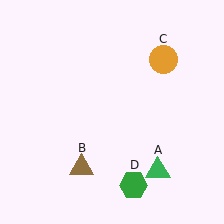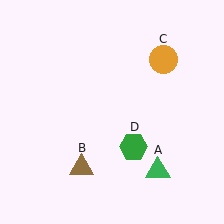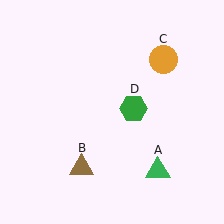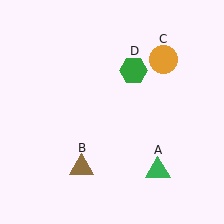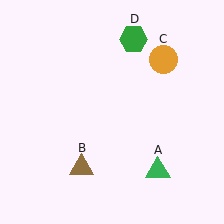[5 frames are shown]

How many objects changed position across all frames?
1 object changed position: green hexagon (object D).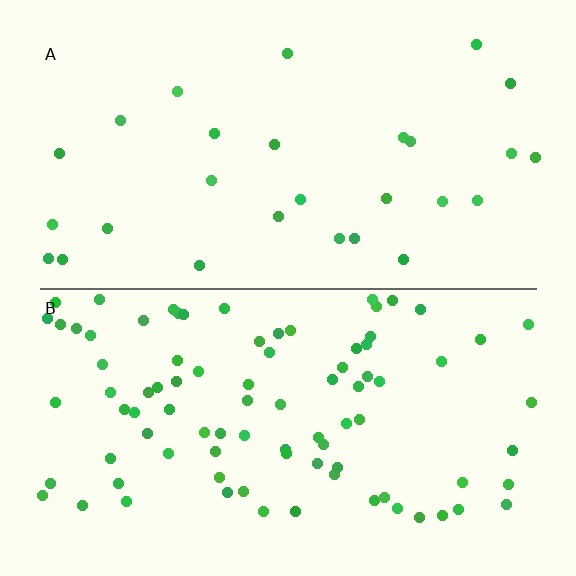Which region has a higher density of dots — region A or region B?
B (the bottom).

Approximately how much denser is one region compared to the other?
Approximately 3.1× — region B over region A.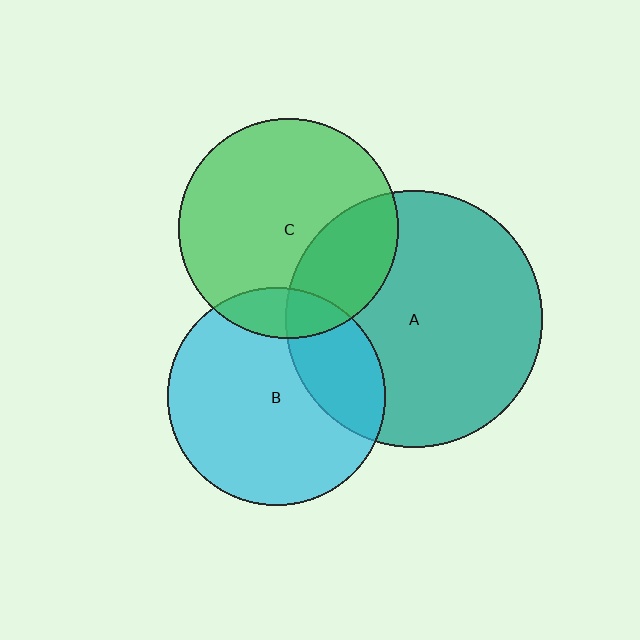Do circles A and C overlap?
Yes.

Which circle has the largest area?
Circle A (teal).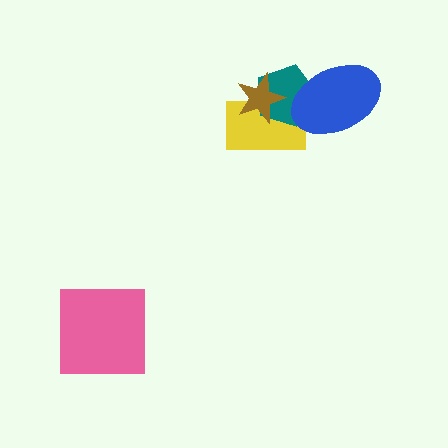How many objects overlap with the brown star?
2 objects overlap with the brown star.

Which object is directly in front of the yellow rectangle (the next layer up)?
The teal pentagon is directly in front of the yellow rectangle.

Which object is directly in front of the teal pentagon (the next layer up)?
The blue ellipse is directly in front of the teal pentagon.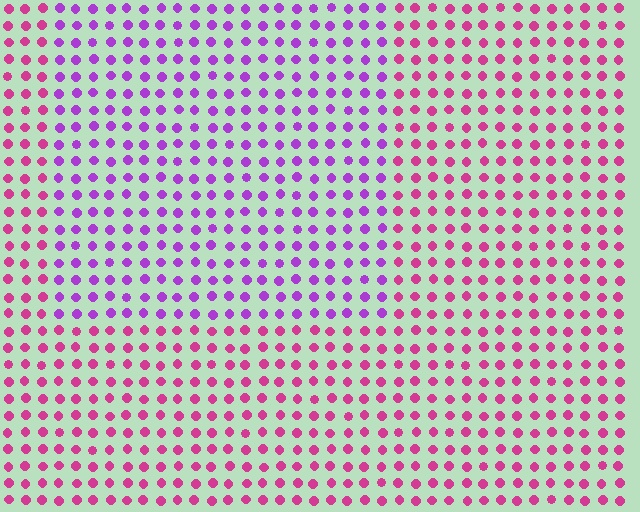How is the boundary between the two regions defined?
The boundary is defined purely by a slight shift in hue (about 41 degrees). Spacing, size, and orientation are identical on both sides.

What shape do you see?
I see a rectangle.